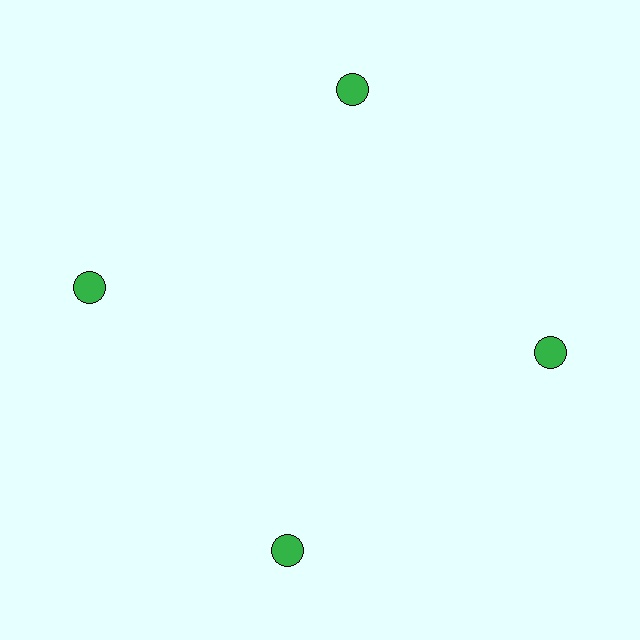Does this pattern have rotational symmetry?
Yes, this pattern has 4-fold rotational symmetry. It looks the same after rotating 90 degrees around the center.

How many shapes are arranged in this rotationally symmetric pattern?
There are 4 shapes, arranged in 4 groups of 1.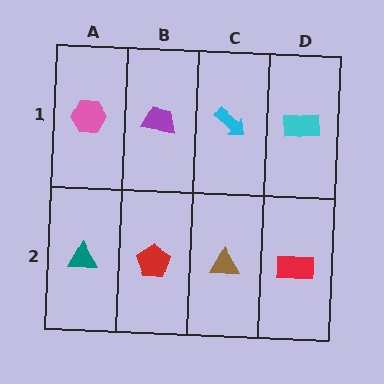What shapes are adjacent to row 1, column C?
A brown triangle (row 2, column C), a purple trapezoid (row 1, column B), a cyan rectangle (row 1, column D).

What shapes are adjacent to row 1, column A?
A teal triangle (row 2, column A), a purple trapezoid (row 1, column B).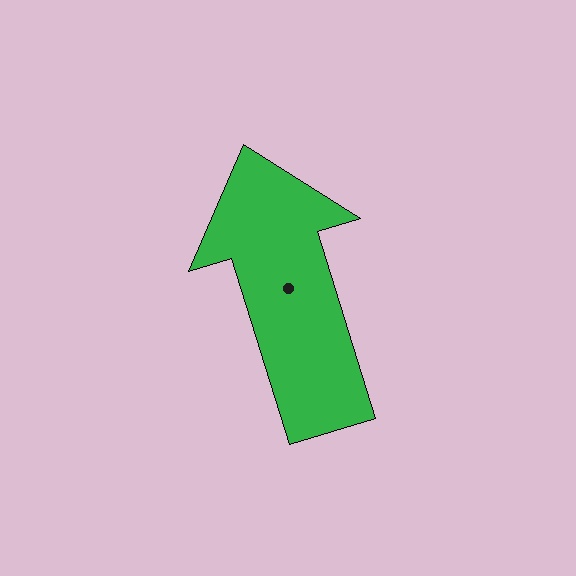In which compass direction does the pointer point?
North.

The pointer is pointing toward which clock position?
Roughly 11 o'clock.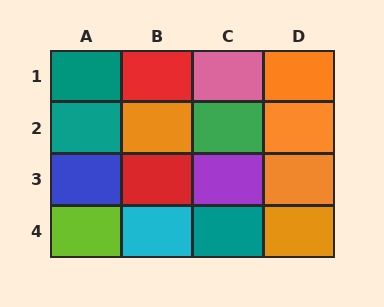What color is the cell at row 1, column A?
Teal.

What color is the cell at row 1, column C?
Pink.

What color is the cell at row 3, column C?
Purple.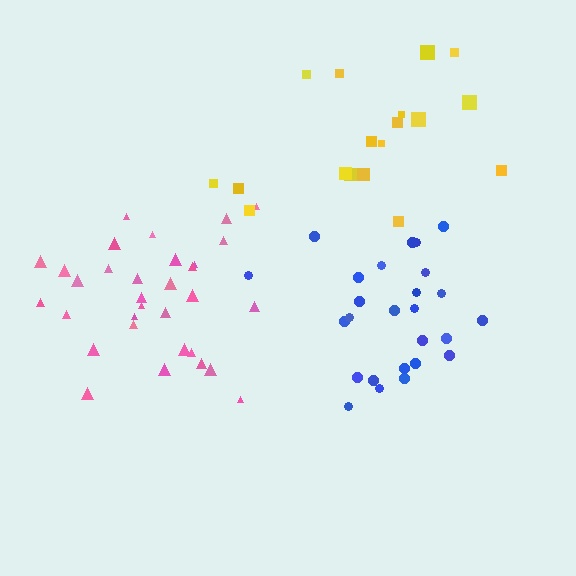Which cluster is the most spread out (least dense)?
Yellow.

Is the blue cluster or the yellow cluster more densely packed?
Blue.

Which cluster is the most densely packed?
Blue.